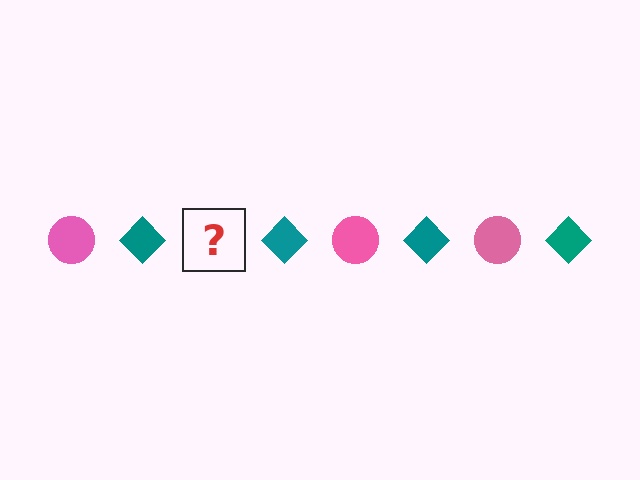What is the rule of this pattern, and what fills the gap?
The rule is that the pattern alternates between pink circle and teal diamond. The gap should be filled with a pink circle.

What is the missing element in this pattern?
The missing element is a pink circle.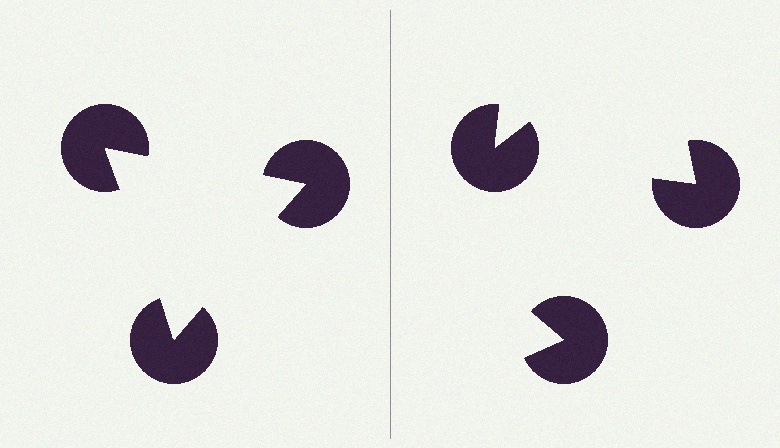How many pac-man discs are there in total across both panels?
6 — 3 on each side.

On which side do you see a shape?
An illusory triangle appears on the left side. On the right side the wedge cuts are rotated, so no coherent shape forms.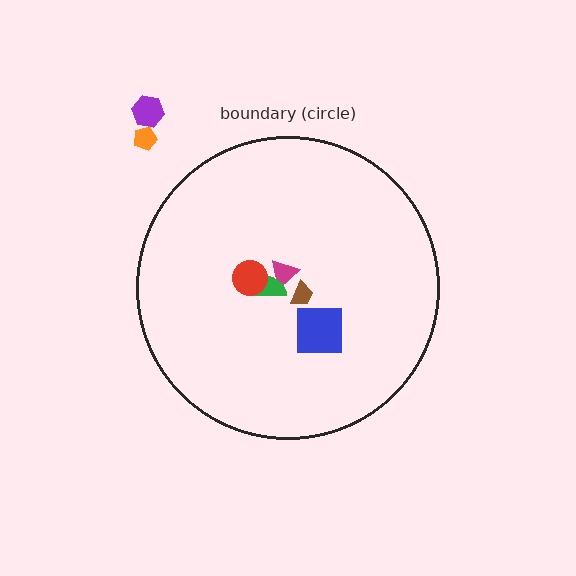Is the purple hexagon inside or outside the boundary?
Outside.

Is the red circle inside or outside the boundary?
Inside.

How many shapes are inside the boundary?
5 inside, 2 outside.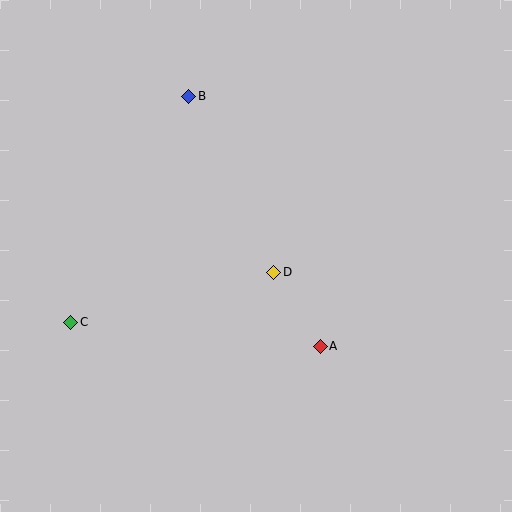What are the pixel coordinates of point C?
Point C is at (71, 322).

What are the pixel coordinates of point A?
Point A is at (320, 346).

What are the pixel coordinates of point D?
Point D is at (274, 272).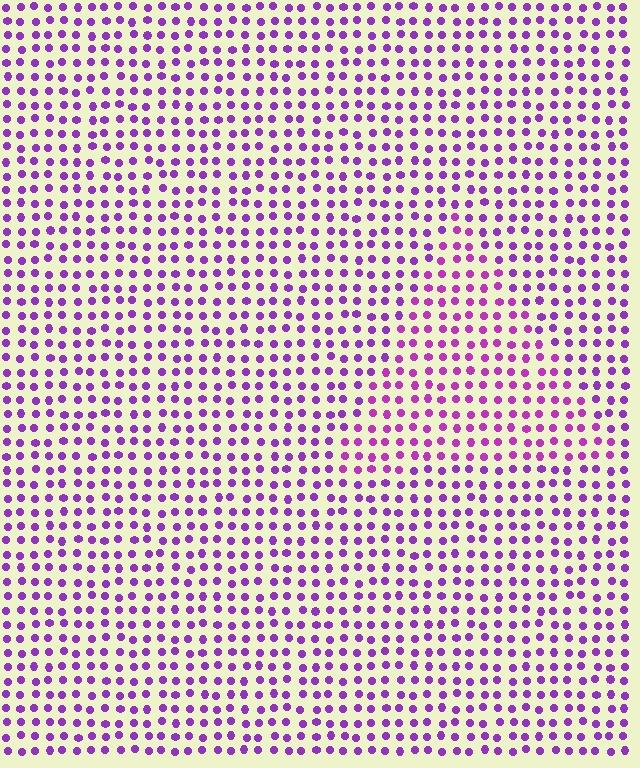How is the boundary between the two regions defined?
The boundary is defined purely by a slight shift in hue (about 19 degrees). Spacing, size, and orientation are identical on both sides.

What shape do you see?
I see a triangle.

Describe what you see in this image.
The image is filled with small purple elements in a uniform arrangement. A triangle-shaped region is visible where the elements are tinted to a slightly different hue, forming a subtle color boundary.